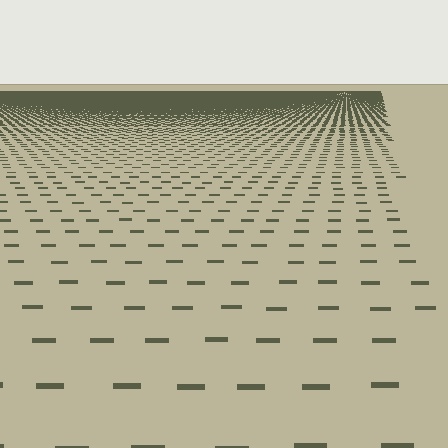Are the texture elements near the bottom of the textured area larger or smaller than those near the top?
Larger. Near the bottom, elements are closer to the viewer and appear at a bigger on-screen size.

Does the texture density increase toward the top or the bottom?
Density increases toward the top.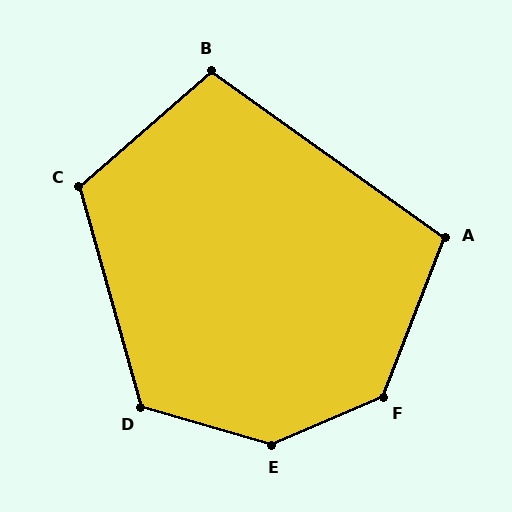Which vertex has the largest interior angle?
E, at approximately 140 degrees.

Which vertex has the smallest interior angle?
B, at approximately 103 degrees.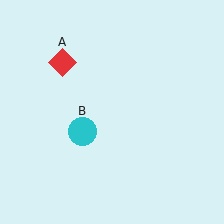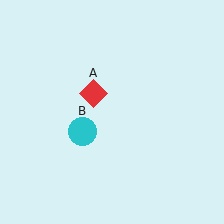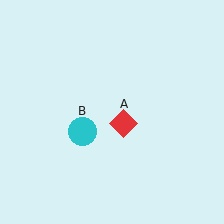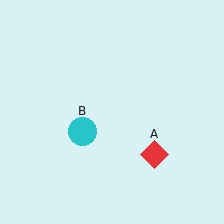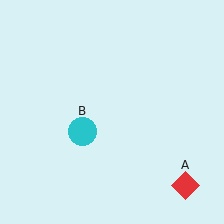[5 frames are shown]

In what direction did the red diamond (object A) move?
The red diamond (object A) moved down and to the right.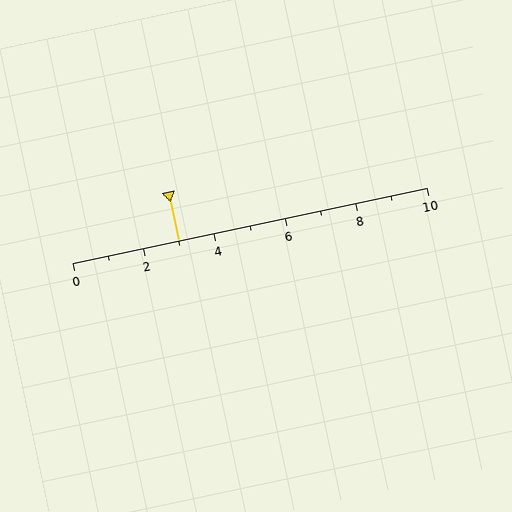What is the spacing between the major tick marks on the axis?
The major ticks are spaced 2 apart.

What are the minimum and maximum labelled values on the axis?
The axis runs from 0 to 10.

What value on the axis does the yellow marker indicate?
The marker indicates approximately 3.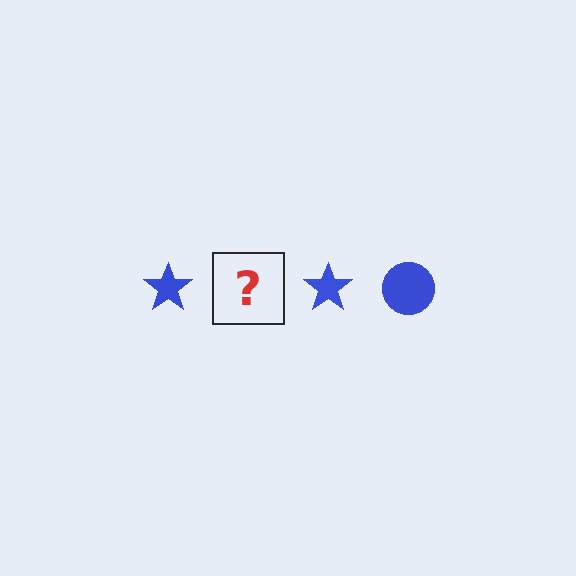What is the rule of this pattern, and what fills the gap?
The rule is that the pattern cycles through star, circle shapes in blue. The gap should be filled with a blue circle.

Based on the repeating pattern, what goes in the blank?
The blank should be a blue circle.